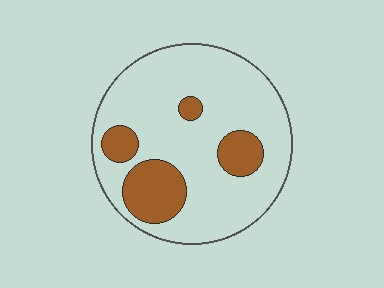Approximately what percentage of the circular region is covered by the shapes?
Approximately 20%.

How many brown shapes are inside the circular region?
4.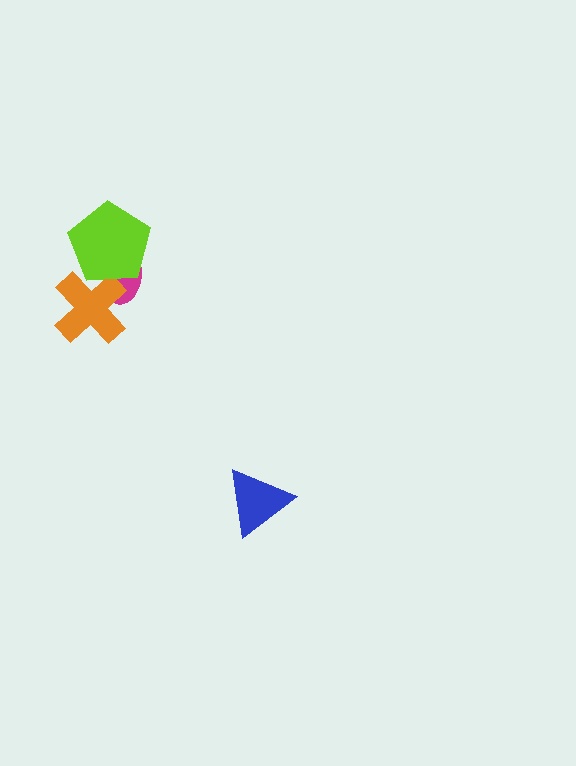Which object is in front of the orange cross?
The lime pentagon is in front of the orange cross.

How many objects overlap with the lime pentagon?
2 objects overlap with the lime pentagon.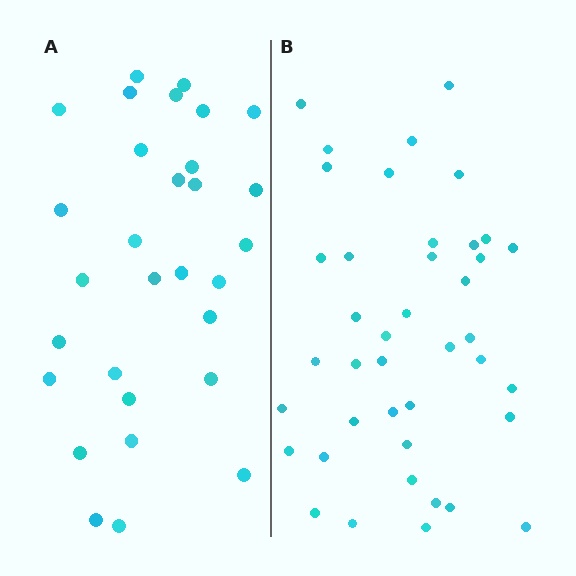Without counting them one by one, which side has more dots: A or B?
Region B (the right region) has more dots.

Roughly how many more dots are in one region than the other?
Region B has roughly 12 or so more dots than region A.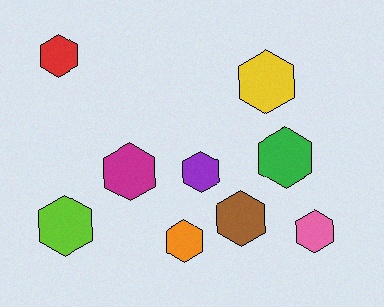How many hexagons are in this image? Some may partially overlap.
There are 9 hexagons.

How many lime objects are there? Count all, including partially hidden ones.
There is 1 lime object.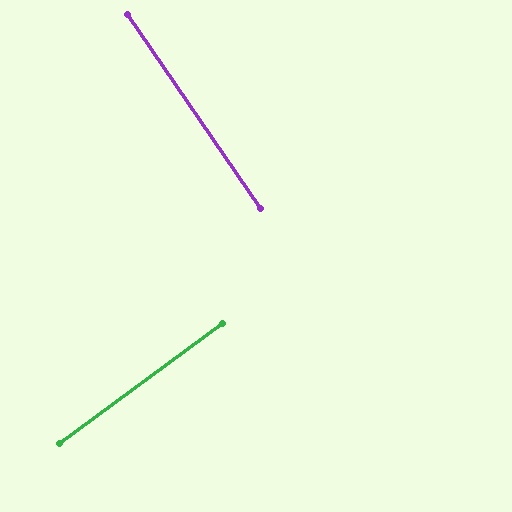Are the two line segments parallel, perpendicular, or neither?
Perpendicular — they meet at approximately 88°.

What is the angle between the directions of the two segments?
Approximately 88 degrees.